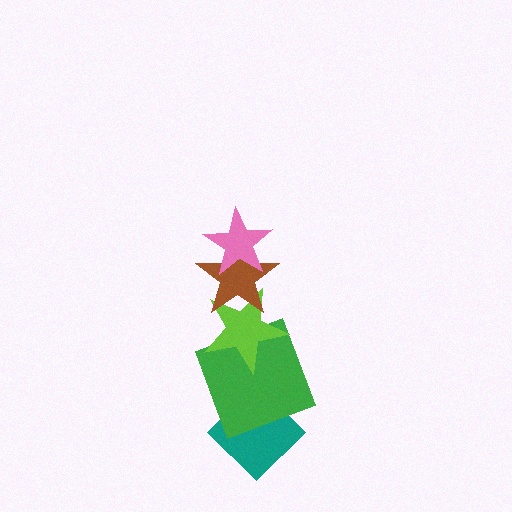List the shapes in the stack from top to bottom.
From top to bottom: the pink star, the brown star, the lime star, the green square, the teal diamond.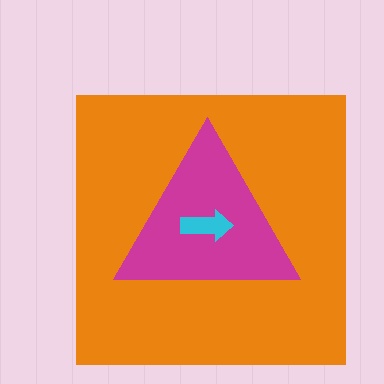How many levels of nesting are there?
3.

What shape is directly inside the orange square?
The magenta triangle.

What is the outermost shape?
The orange square.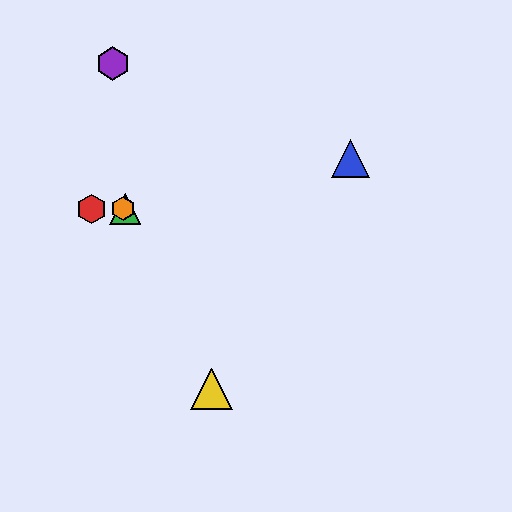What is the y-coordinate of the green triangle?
The green triangle is at y≈209.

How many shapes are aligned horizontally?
3 shapes (the red hexagon, the green triangle, the orange hexagon) are aligned horizontally.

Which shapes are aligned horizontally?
The red hexagon, the green triangle, the orange hexagon are aligned horizontally.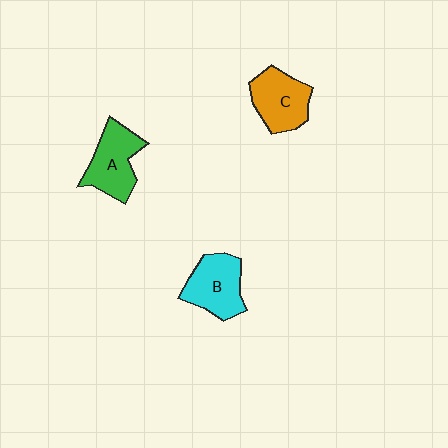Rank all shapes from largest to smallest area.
From largest to smallest: A (green), B (cyan), C (orange).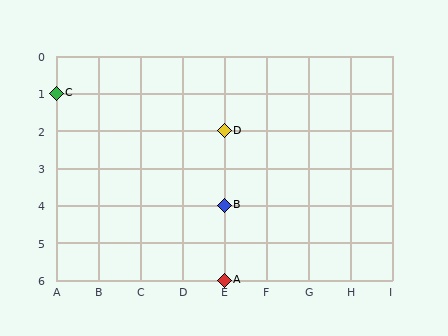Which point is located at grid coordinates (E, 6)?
Point A is at (E, 6).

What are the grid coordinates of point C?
Point C is at grid coordinates (A, 1).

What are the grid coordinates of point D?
Point D is at grid coordinates (E, 2).